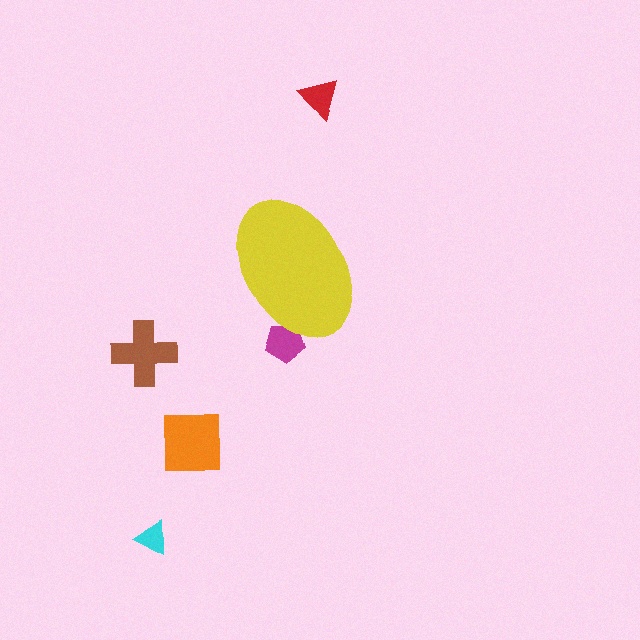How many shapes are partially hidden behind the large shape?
1 shape is partially hidden.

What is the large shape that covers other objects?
A yellow ellipse.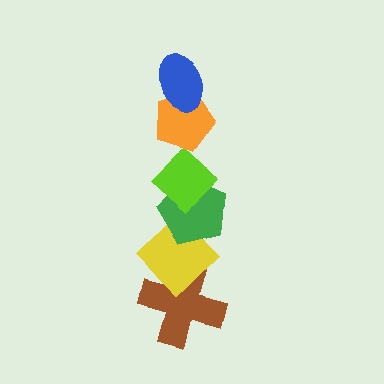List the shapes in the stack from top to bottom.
From top to bottom: the blue ellipse, the orange pentagon, the lime diamond, the green pentagon, the yellow diamond, the brown cross.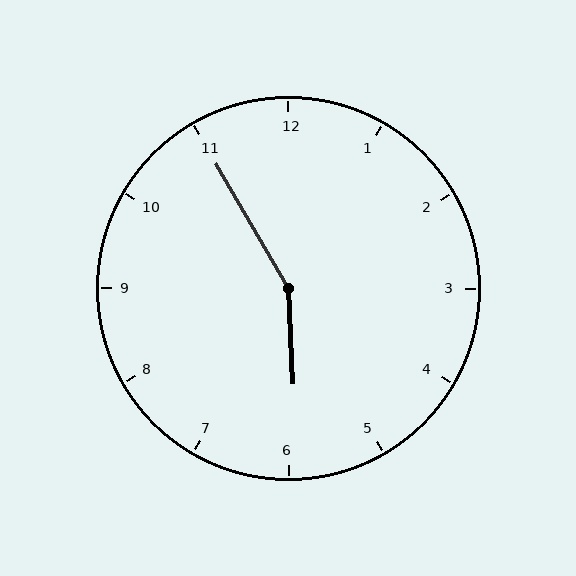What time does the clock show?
5:55.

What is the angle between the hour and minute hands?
Approximately 152 degrees.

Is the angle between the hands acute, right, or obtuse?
It is obtuse.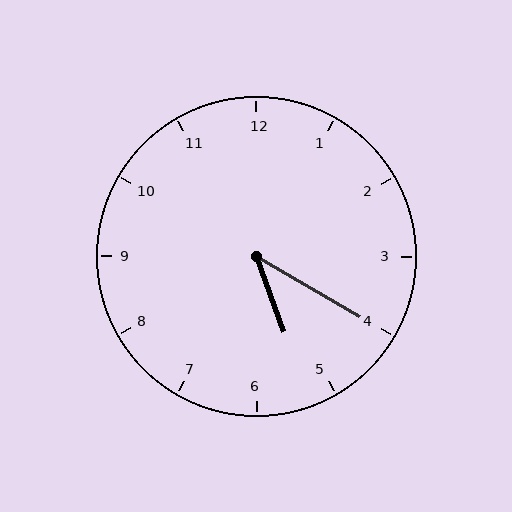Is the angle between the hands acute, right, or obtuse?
It is acute.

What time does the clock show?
5:20.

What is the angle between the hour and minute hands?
Approximately 40 degrees.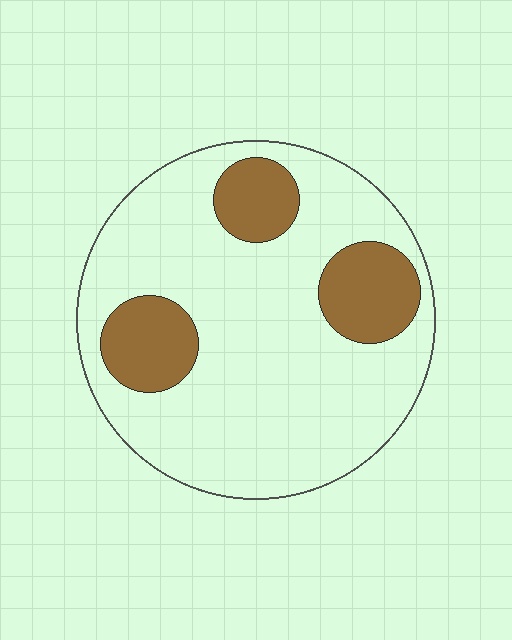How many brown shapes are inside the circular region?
3.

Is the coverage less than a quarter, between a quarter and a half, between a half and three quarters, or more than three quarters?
Less than a quarter.